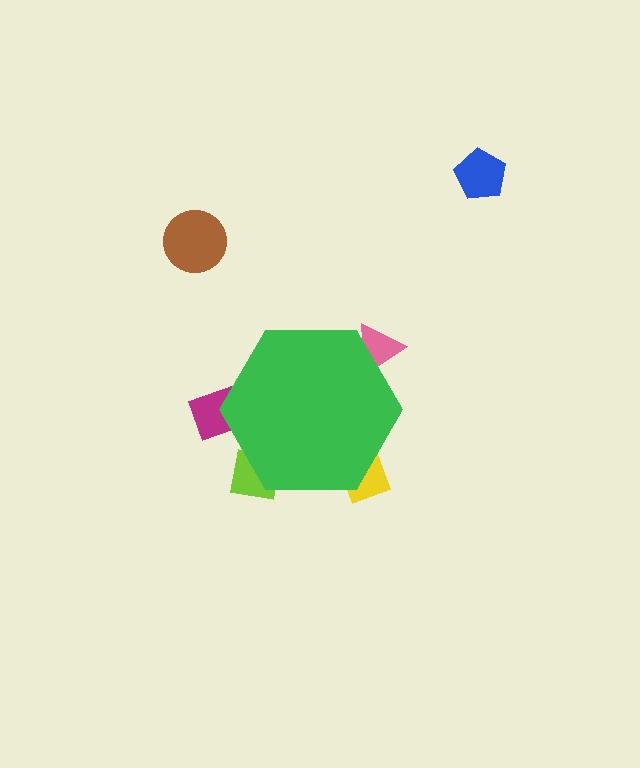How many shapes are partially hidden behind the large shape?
4 shapes are partially hidden.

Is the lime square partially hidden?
Yes, the lime square is partially hidden behind the green hexagon.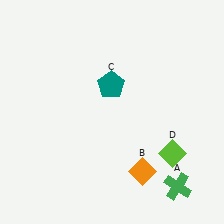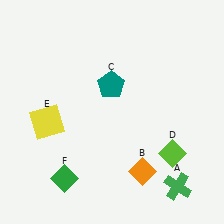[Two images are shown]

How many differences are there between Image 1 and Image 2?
There are 2 differences between the two images.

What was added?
A yellow square (E), a green diamond (F) were added in Image 2.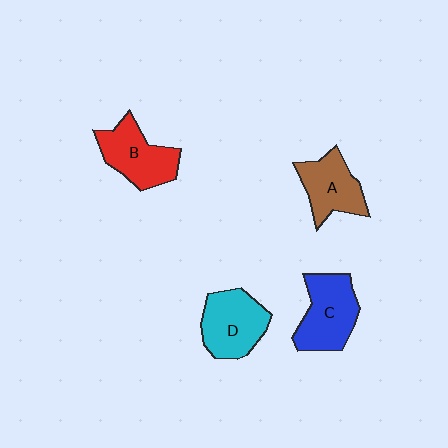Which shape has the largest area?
Shape C (blue).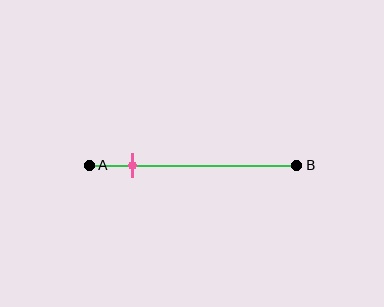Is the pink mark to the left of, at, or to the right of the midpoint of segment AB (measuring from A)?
The pink mark is to the left of the midpoint of segment AB.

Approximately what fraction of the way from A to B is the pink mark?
The pink mark is approximately 20% of the way from A to B.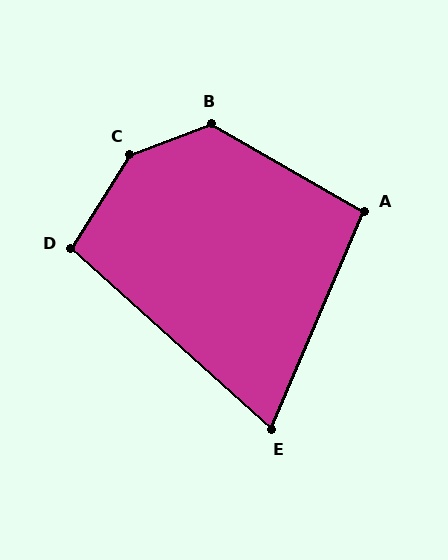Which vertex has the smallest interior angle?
E, at approximately 71 degrees.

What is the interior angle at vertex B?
Approximately 130 degrees (obtuse).